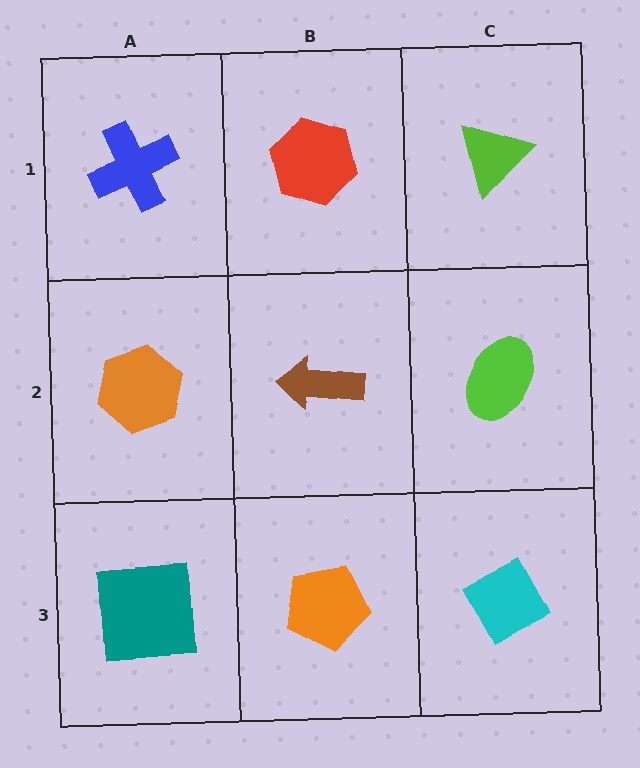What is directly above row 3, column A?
An orange hexagon.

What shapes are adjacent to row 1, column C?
A lime ellipse (row 2, column C), a red hexagon (row 1, column B).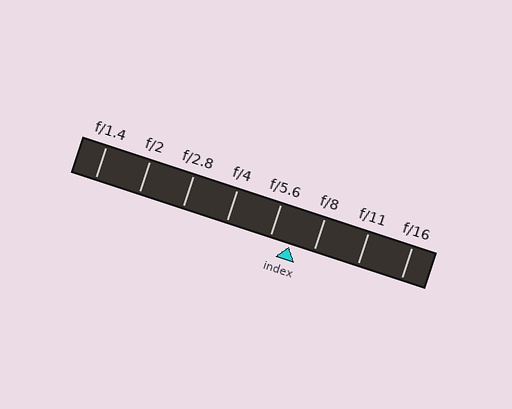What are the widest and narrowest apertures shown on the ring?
The widest aperture shown is f/1.4 and the narrowest is f/16.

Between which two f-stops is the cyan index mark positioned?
The index mark is between f/5.6 and f/8.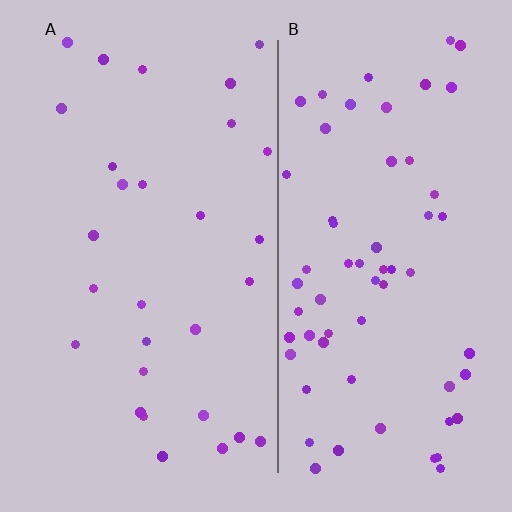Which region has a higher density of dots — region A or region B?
B (the right).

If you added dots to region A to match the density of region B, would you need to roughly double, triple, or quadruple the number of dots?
Approximately double.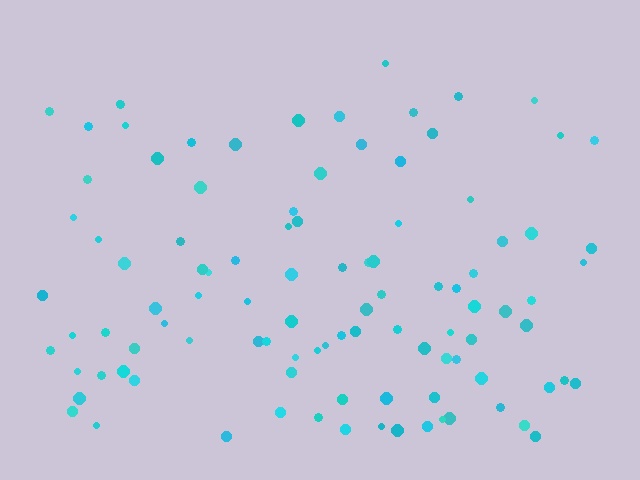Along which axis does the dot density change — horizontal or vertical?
Vertical.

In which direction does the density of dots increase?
From top to bottom, with the bottom side densest.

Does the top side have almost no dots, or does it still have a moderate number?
Still a moderate number, just noticeably fewer than the bottom.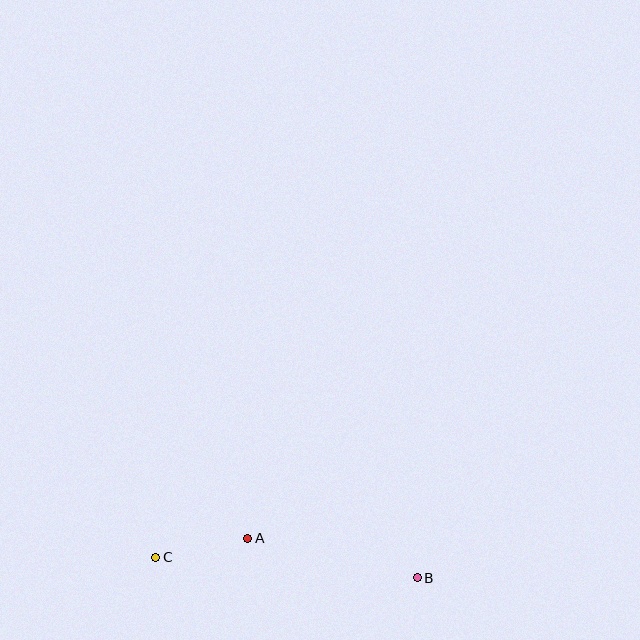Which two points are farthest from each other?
Points B and C are farthest from each other.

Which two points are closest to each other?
Points A and C are closest to each other.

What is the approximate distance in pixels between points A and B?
The distance between A and B is approximately 174 pixels.